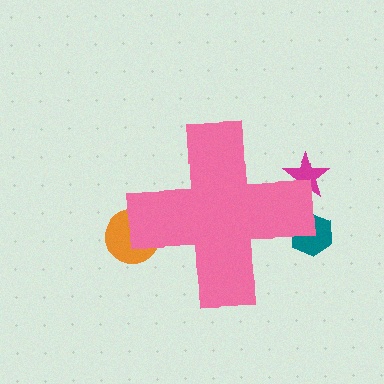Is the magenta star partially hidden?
Yes, the magenta star is partially hidden behind the pink cross.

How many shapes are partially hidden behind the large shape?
3 shapes are partially hidden.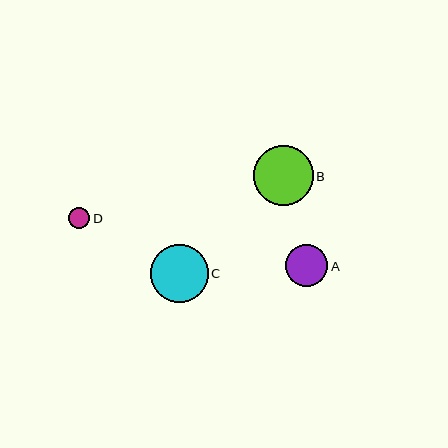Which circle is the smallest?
Circle D is the smallest with a size of approximately 21 pixels.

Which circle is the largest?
Circle B is the largest with a size of approximately 60 pixels.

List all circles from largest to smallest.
From largest to smallest: B, C, A, D.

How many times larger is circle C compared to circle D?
Circle C is approximately 2.8 times the size of circle D.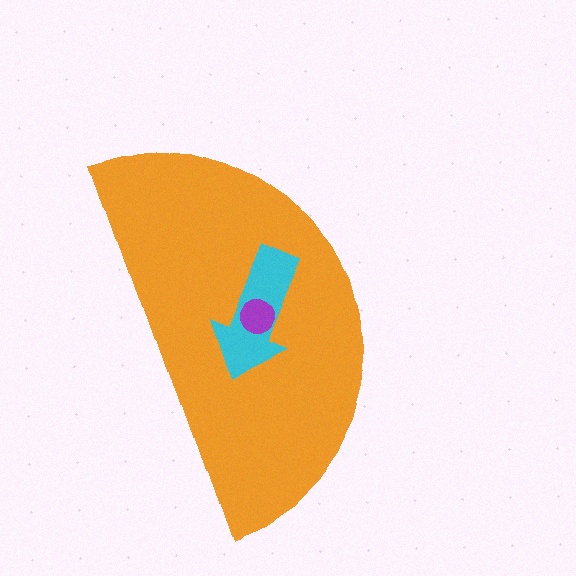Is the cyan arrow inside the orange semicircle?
Yes.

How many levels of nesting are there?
3.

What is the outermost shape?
The orange semicircle.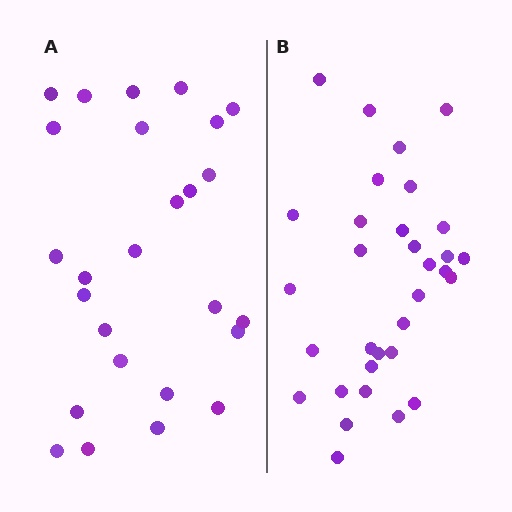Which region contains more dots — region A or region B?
Region B (the right region) has more dots.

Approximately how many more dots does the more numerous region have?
Region B has about 6 more dots than region A.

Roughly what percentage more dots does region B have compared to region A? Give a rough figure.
About 25% more.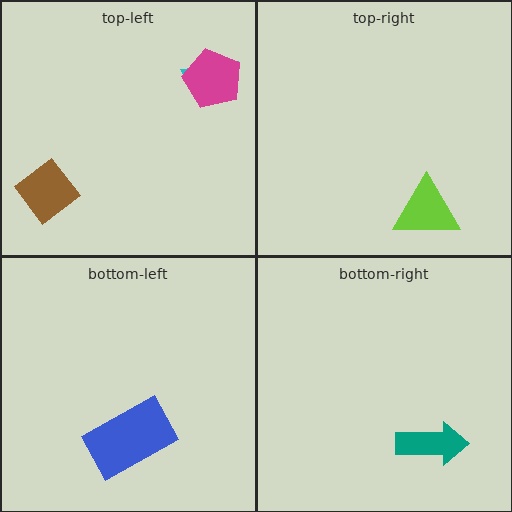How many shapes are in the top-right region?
1.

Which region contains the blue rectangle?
The bottom-left region.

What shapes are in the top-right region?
The lime triangle.